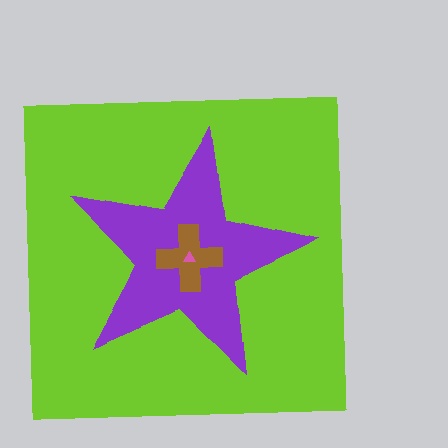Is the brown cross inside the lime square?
Yes.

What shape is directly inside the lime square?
The purple star.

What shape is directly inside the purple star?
The brown cross.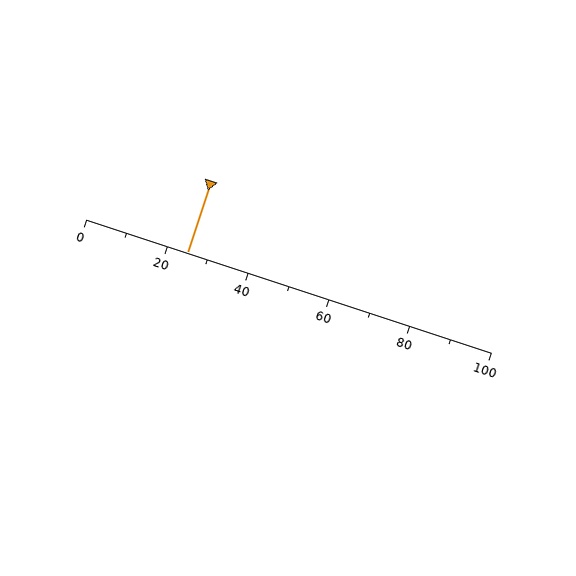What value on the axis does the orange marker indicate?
The marker indicates approximately 25.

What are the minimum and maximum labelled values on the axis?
The axis runs from 0 to 100.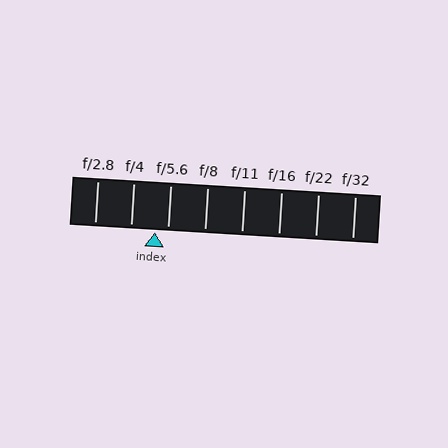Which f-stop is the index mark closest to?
The index mark is closest to f/5.6.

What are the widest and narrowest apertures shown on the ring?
The widest aperture shown is f/2.8 and the narrowest is f/32.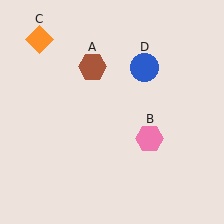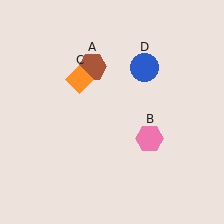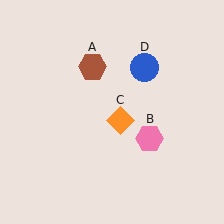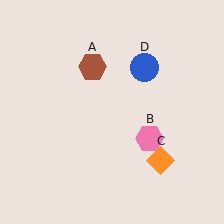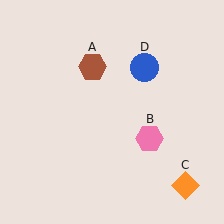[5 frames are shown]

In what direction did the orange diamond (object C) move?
The orange diamond (object C) moved down and to the right.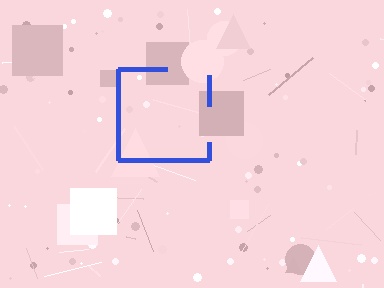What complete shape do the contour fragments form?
The contour fragments form a square.